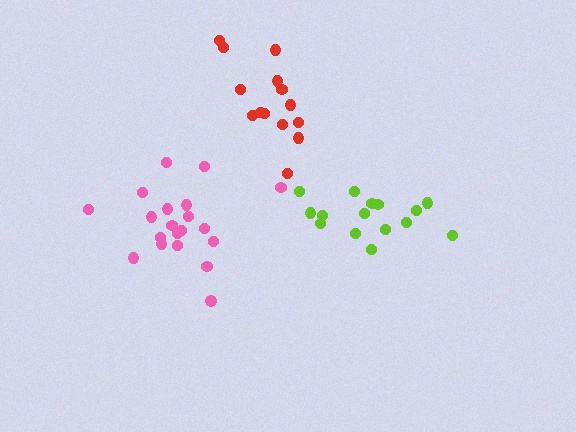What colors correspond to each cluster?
The clusters are colored: red, lime, pink.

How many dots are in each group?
Group 1: 14 dots, Group 2: 15 dots, Group 3: 20 dots (49 total).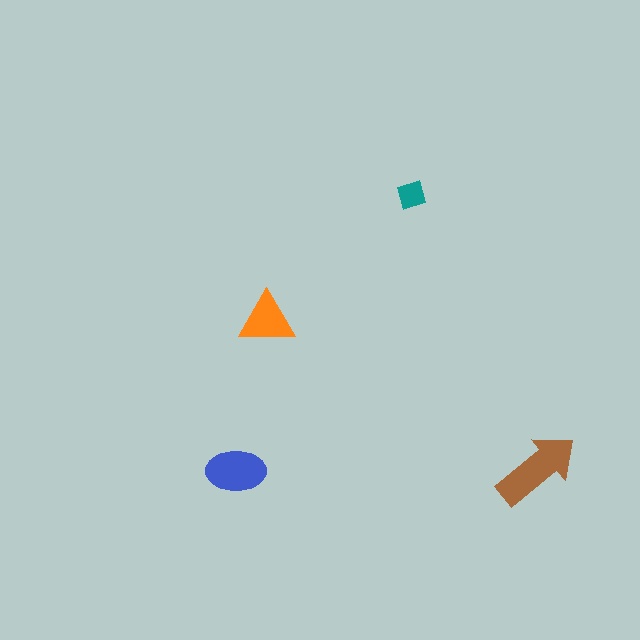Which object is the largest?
The brown arrow.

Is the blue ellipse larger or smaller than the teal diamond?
Larger.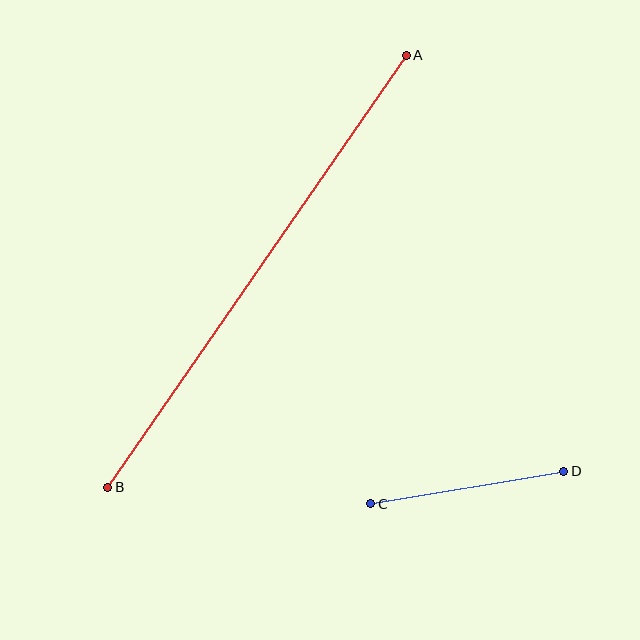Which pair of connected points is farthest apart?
Points A and B are farthest apart.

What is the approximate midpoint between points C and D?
The midpoint is at approximately (467, 488) pixels.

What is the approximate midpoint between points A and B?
The midpoint is at approximately (257, 271) pixels.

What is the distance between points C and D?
The distance is approximately 196 pixels.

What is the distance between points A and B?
The distance is approximately 525 pixels.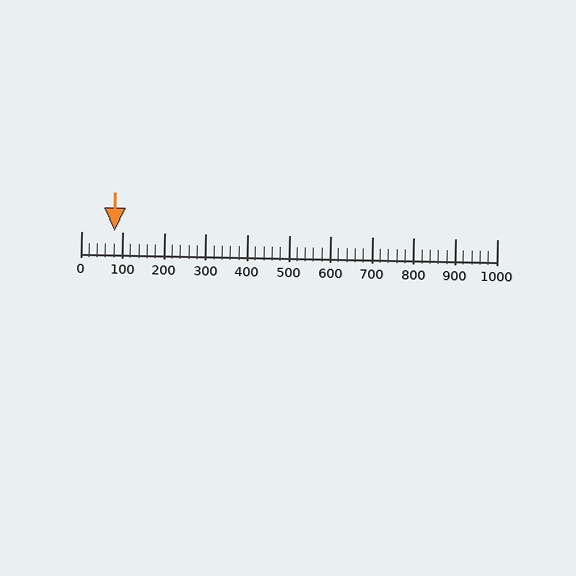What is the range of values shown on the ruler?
The ruler shows values from 0 to 1000.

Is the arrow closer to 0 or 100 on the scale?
The arrow is closer to 100.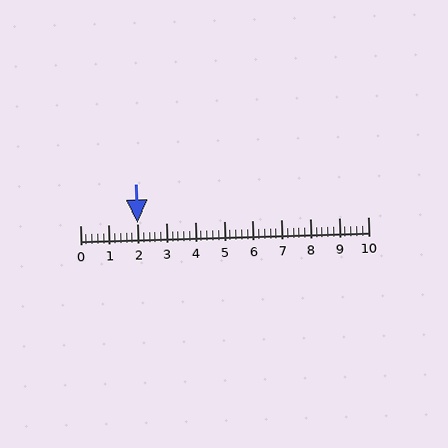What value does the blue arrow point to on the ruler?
The blue arrow points to approximately 2.0.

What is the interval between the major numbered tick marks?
The major tick marks are spaced 1 units apart.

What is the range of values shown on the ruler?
The ruler shows values from 0 to 10.